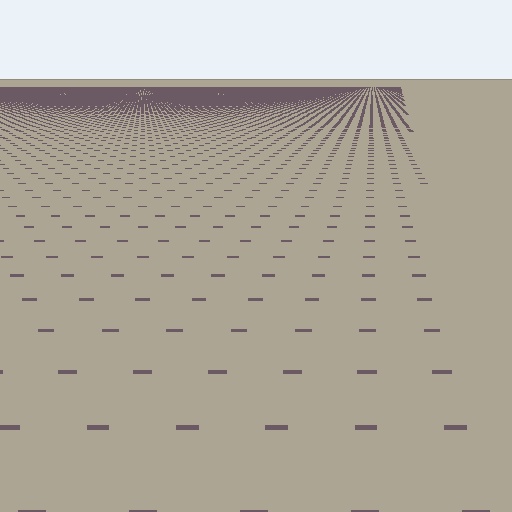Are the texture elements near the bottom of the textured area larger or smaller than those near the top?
Larger. Near the bottom, elements are closer to the viewer and appear at a bigger on-screen size.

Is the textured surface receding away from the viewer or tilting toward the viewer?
The surface is receding away from the viewer. Texture elements get smaller and denser toward the top.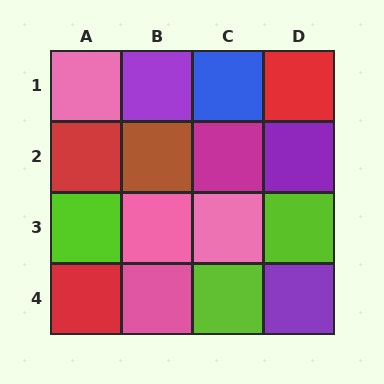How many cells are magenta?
1 cell is magenta.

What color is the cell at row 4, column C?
Lime.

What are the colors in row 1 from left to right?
Pink, purple, blue, red.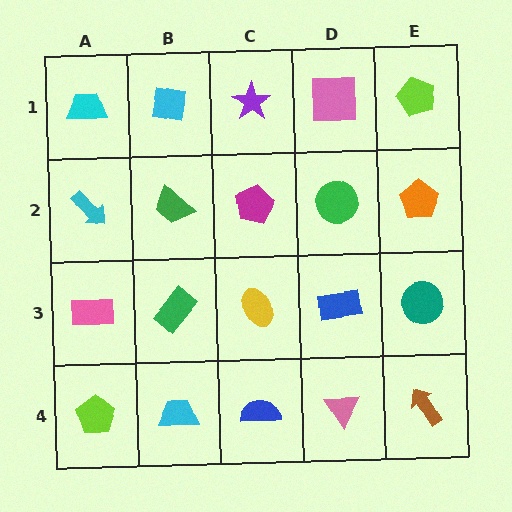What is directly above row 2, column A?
A cyan trapezoid.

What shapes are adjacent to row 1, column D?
A green circle (row 2, column D), a purple star (row 1, column C), a lime pentagon (row 1, column E).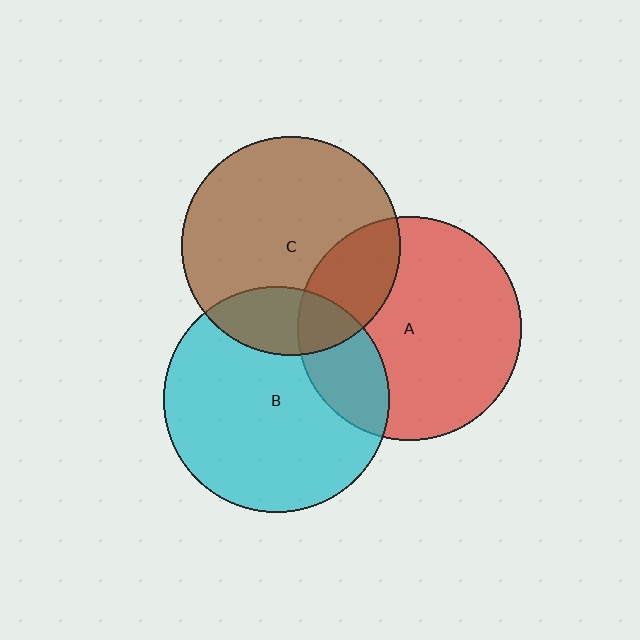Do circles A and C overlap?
Yes.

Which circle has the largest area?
Circle B (cyan).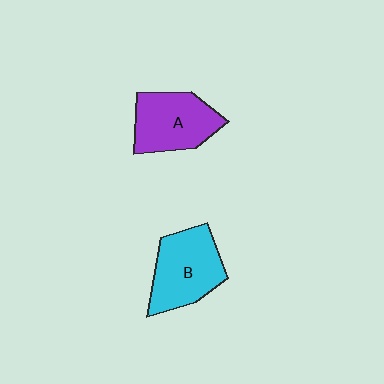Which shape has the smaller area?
Shape A (purple).